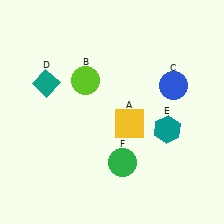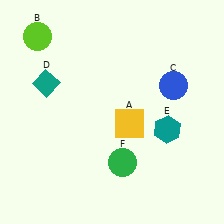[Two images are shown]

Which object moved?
The lime circle (B) moved left.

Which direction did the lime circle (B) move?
The lime circle (B) moved left.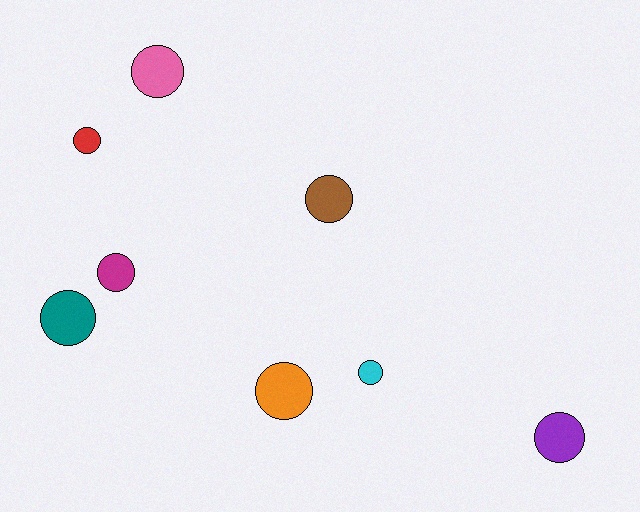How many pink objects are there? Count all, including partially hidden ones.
There is 1 pink object.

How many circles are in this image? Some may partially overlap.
There are 8 circles.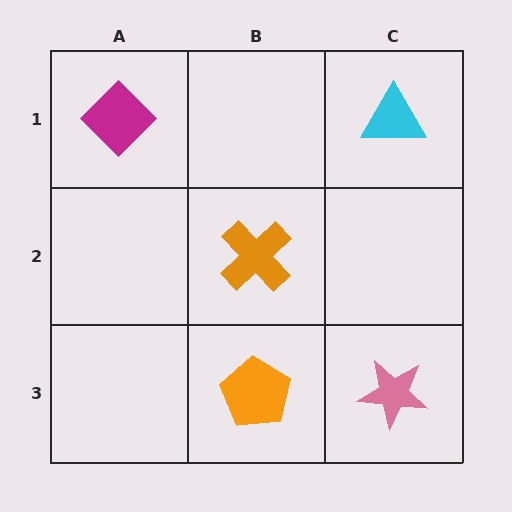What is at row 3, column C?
A pink star.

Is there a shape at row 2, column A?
No, that cell is empty.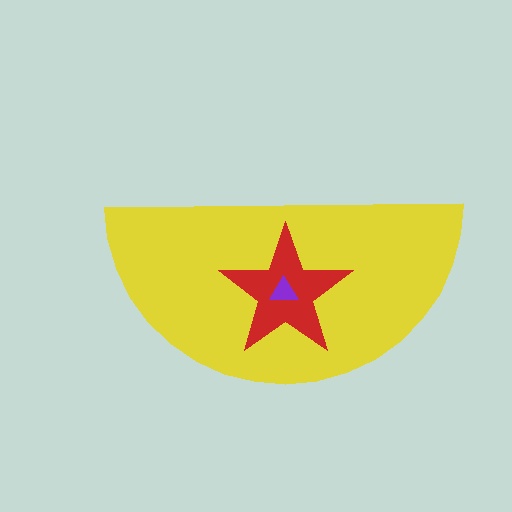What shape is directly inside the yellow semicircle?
The red star.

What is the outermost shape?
The yellow semicircle.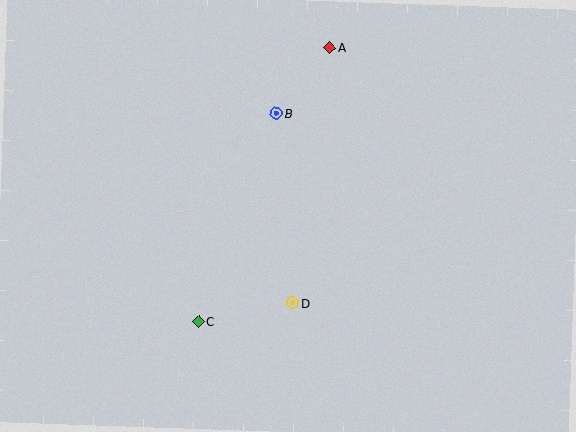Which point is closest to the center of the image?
Point D at (293, 303) is closest to the center.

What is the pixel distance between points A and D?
The distance between A and D is 258 pixels.